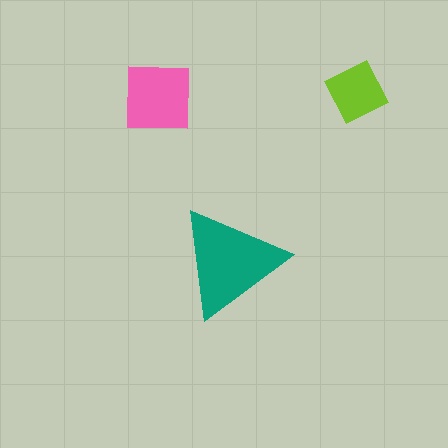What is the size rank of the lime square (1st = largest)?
3rd.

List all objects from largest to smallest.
The teal triangle, the pink square, the lime square.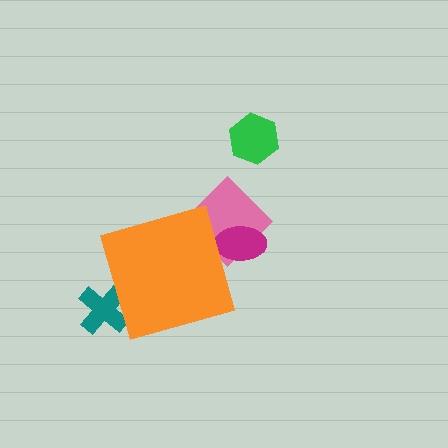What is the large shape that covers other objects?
An orange diamond.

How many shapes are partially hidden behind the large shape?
3 shapes are partially hidden.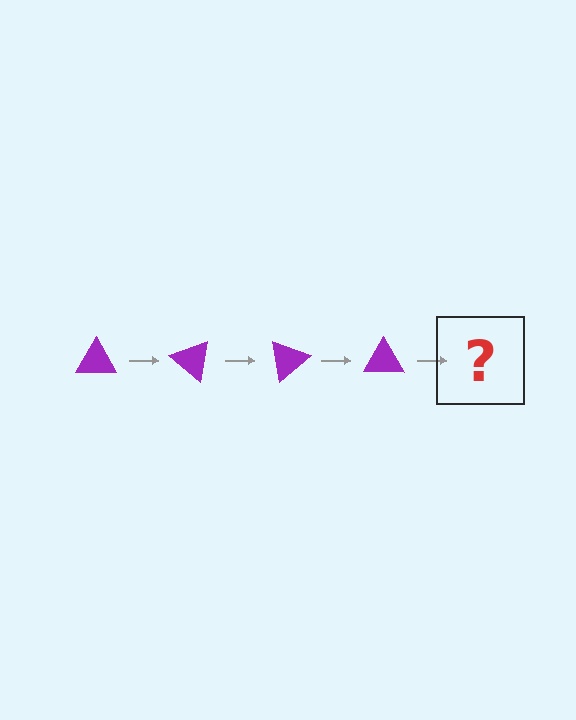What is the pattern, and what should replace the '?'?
The pattern is that the triangle rotates 40 degrees each step. The '?' should be a purple triangle rotated 160 degrees.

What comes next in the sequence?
The next element should be a purple triangle rotated 160 degrees.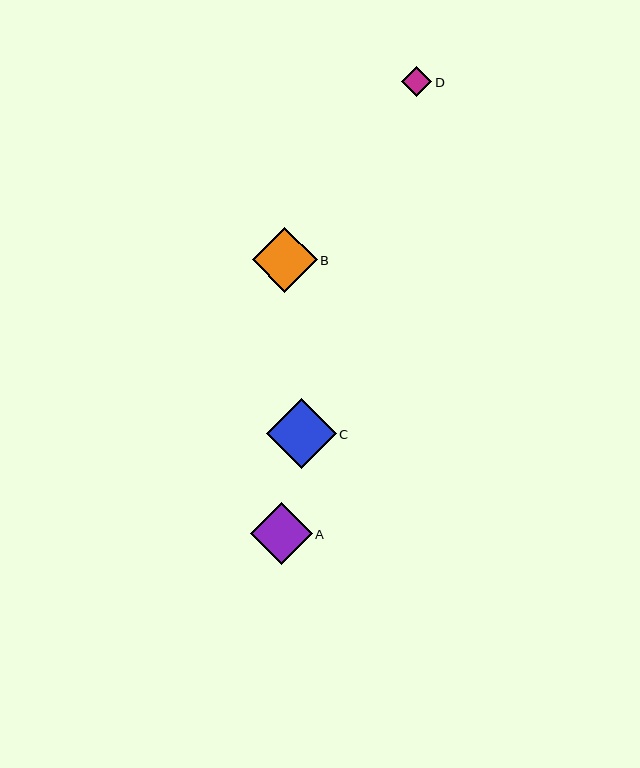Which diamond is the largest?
Diamond C is the largest with a size of approximately 70 pixels.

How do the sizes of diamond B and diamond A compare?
Diamond B and diamond A are approximately the same size.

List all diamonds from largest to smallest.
From largest to smallest: C, B, A, D.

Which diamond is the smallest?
Diamond D is the smallest with a size of approximately 30 pixels.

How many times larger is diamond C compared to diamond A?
Diamond C is approximately 1.1 times the size of diamond A.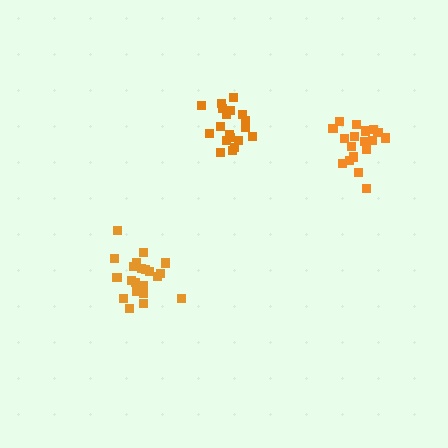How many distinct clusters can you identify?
There are 3 distinct clusters.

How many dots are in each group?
Group 1: 21 dots, Group 2: 21 dots, Group 3: 18 dots (60 total).